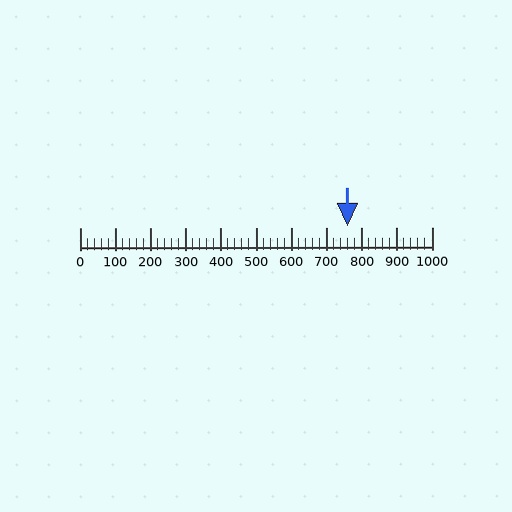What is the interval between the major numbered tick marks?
The major tick marks are spaced 100 units apart.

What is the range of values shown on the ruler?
The ruler shows values from 0 to 1000.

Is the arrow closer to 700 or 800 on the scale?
The arrow is closer to 800.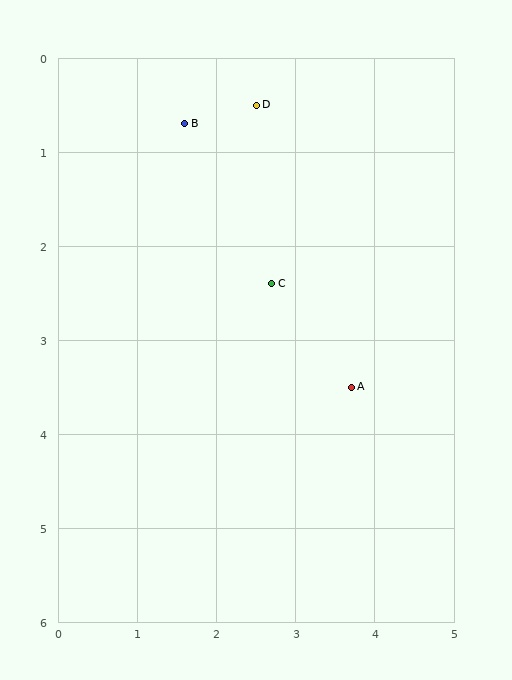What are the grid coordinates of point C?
Point C is at approximately (2.7, 2.4).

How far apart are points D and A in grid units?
Points D and A are about 3.2 grid units apart.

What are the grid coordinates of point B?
Point B is at approximately (1.6, 0.7).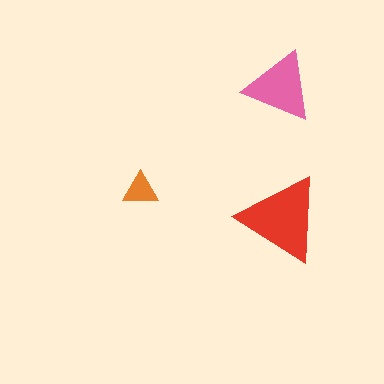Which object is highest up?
The pink triangle is topmost.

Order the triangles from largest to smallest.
the red one, the pink one, the orange one.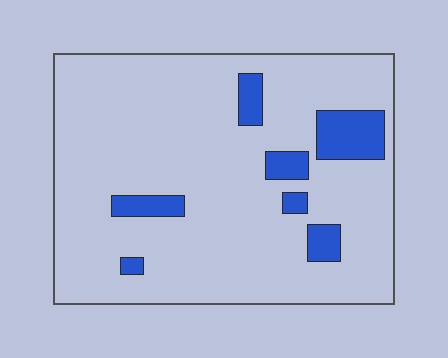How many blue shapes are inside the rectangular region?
7.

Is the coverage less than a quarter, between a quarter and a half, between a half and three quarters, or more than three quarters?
Less than a quarter.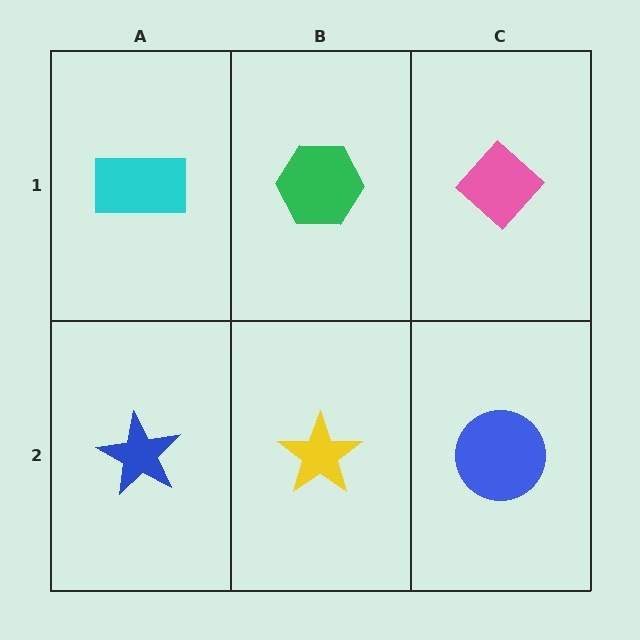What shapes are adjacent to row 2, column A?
A cyan rectangle (row 1, column A), a yellow star (row 2, column B).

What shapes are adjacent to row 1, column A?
A blue star (row 2, column A), a green hexagon (row 1, column B).